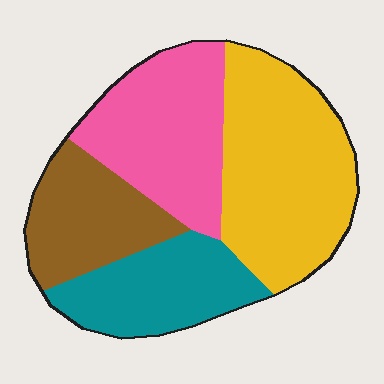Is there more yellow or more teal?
Yellow.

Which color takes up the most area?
Yellow, at roughly 35%.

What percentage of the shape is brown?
Brown covers 19% of the shape.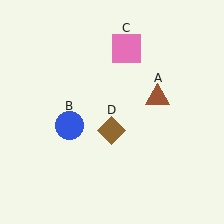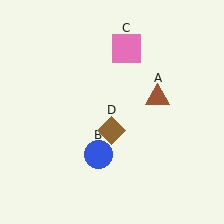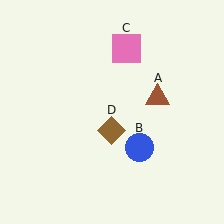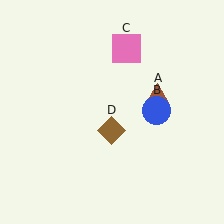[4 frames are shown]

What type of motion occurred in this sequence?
The blue circle (object B) rotated counterclockwise around the center of the scene.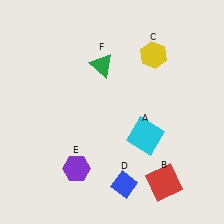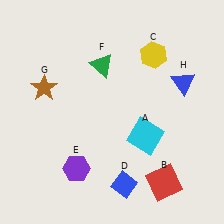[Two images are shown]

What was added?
A brown star (G), a blue triangle (H) were added in Image 2.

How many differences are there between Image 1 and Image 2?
There are 2 differences between the two images.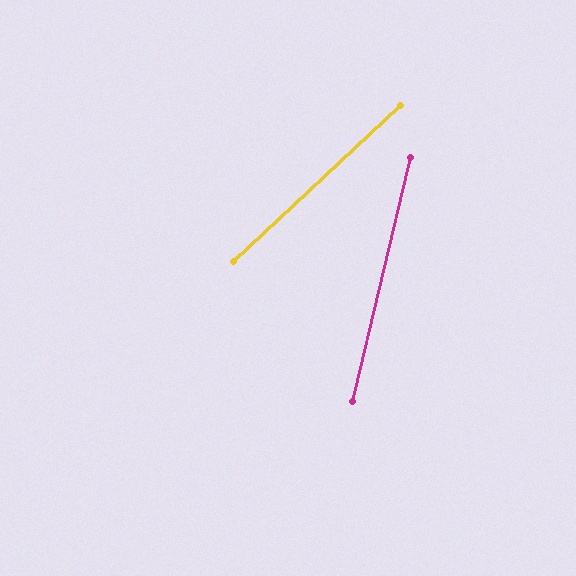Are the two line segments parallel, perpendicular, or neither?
Neither parallel nor perpendicular — they differ by about 34°.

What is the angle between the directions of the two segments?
Approximately 34 degrees.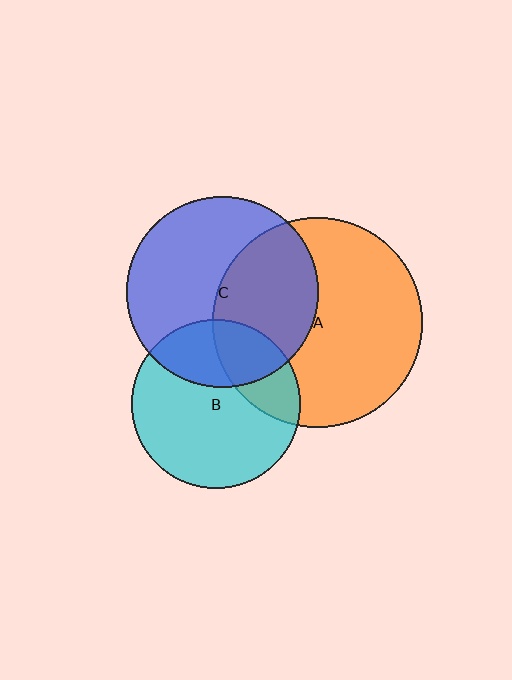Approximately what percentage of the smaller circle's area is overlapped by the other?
Approximately 25%.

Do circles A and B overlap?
Yes.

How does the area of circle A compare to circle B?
Approximately 1.6 times.